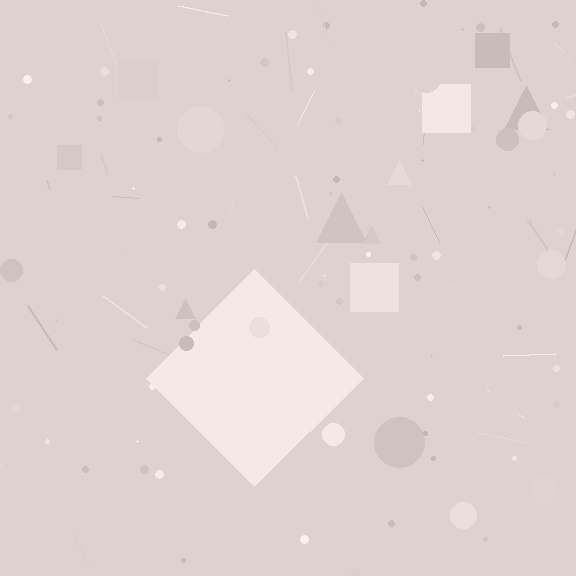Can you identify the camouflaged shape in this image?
The camouflaged shape is a diamond.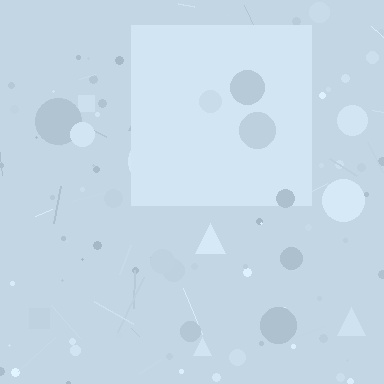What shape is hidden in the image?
A square is hidden in the image.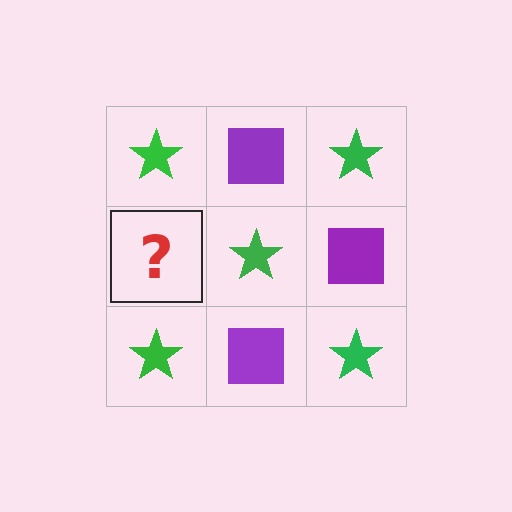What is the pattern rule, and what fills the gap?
The rule is that it alternates green star and purple square in a checkerboard pattern. The gap should be filled with a purple square.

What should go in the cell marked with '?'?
The missing cell should contain a purple square.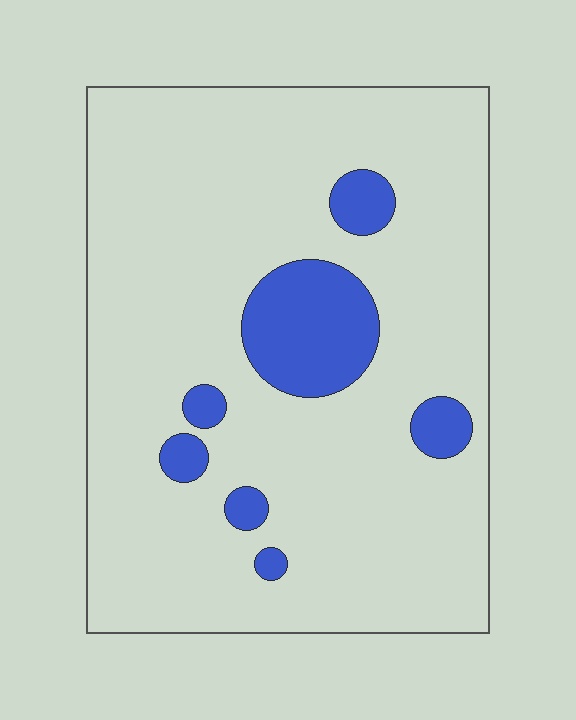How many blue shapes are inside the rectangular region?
7.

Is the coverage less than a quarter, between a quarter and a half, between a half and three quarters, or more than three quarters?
Less than a quarter.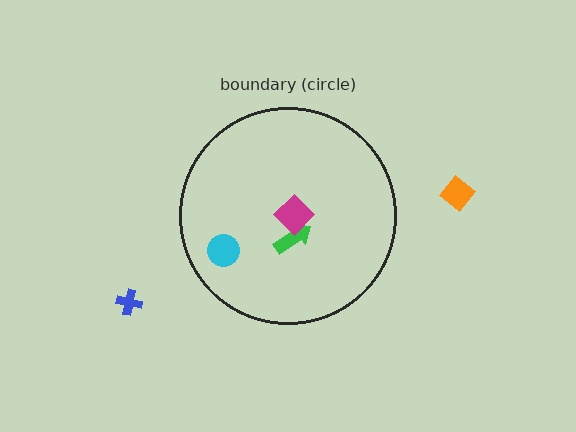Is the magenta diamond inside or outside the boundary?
Inside.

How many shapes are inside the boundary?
3 inside, 2 outside.